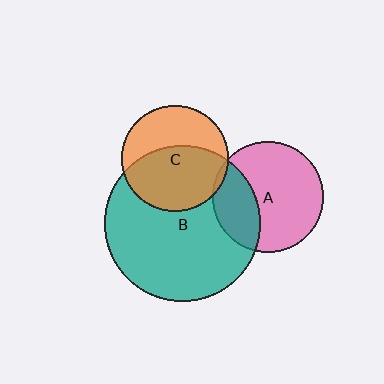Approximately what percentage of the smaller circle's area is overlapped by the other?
Approximately 55%.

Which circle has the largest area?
Circle B (teal).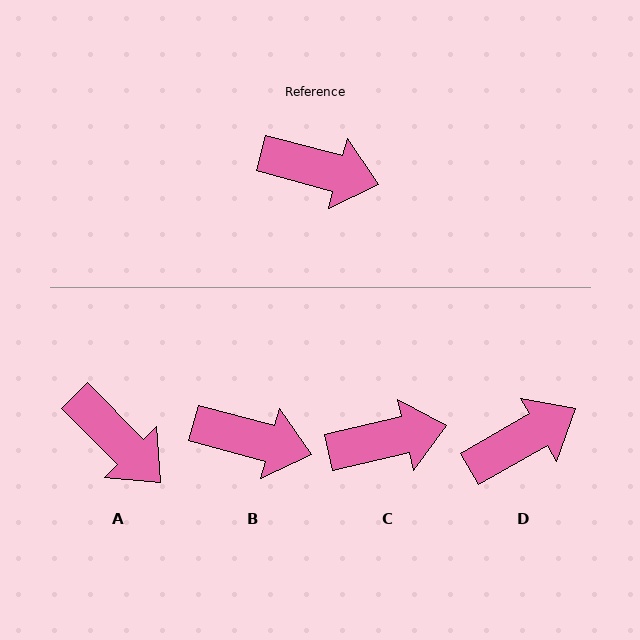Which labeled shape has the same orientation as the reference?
B.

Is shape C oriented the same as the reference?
No, it is off by about 28 degrees.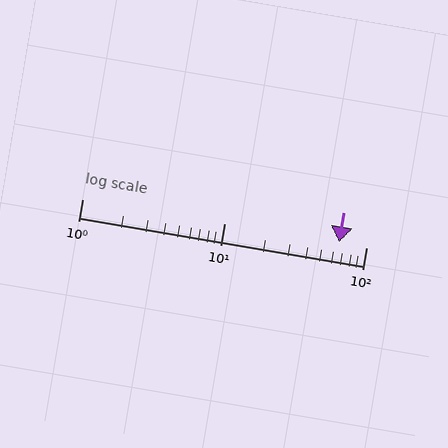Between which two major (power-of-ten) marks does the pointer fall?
The pointer is between 10 and 100.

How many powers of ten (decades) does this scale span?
The scale spans 2 decades, from 1 to 100.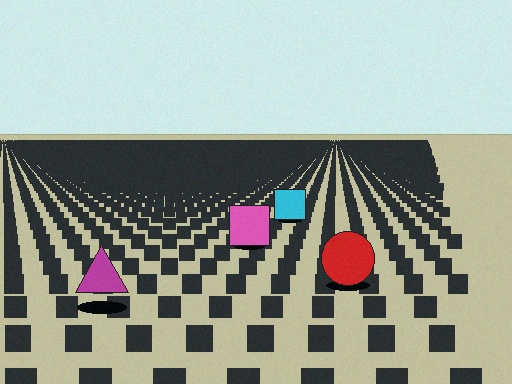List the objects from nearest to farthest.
From nearest to farthest: the magenta triangle, the red circle, the pink square, the cyan square.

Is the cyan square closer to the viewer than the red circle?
No. The red circle is closer — you can tell from the texture gradient: the ground texture is coarser near it.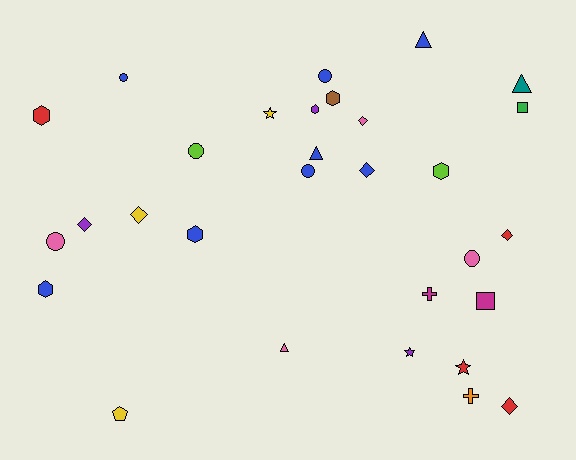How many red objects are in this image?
There are 4 red objects.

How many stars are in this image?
There are 3 stars.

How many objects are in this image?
There are 30 objects.